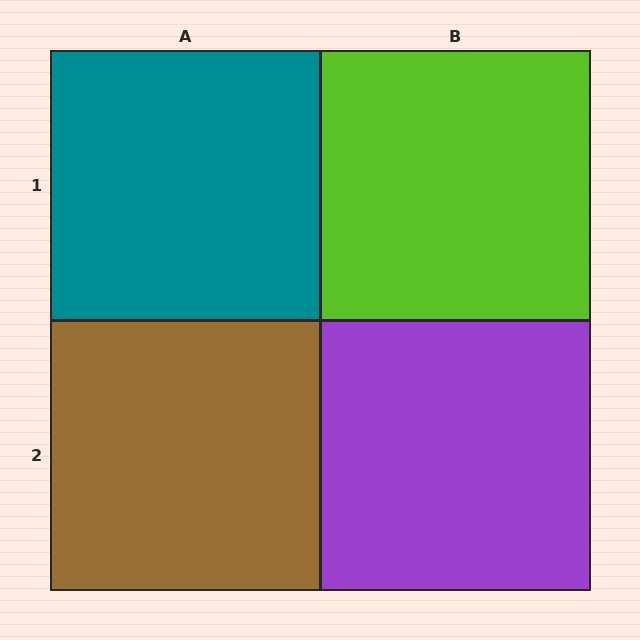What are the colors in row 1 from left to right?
Teal, lime.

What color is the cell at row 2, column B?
Purple.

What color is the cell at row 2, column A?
Brown.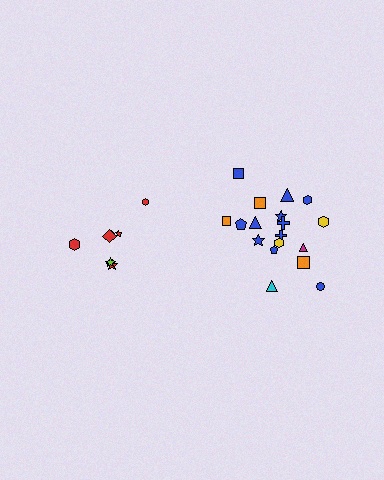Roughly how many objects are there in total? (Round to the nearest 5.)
Roughly 25 objects in total.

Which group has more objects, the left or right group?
The right group.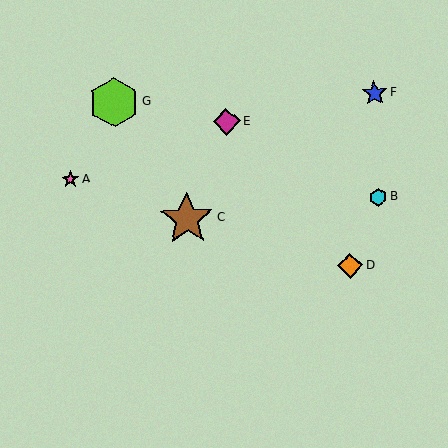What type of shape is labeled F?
Shape F is a blue star.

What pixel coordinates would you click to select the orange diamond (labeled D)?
Click at (350, 266) to select the orange diamond D.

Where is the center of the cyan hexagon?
The center of the cyan hexagon is at (378, 197).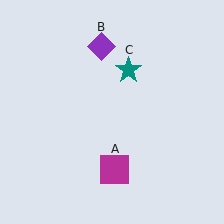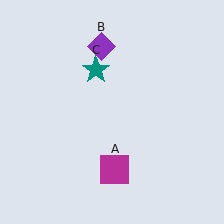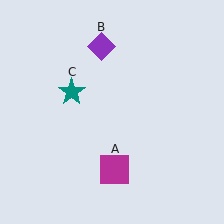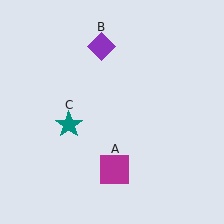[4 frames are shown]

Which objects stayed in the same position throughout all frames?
Magenta square (object A) and purple diamond (object B) remained stationary.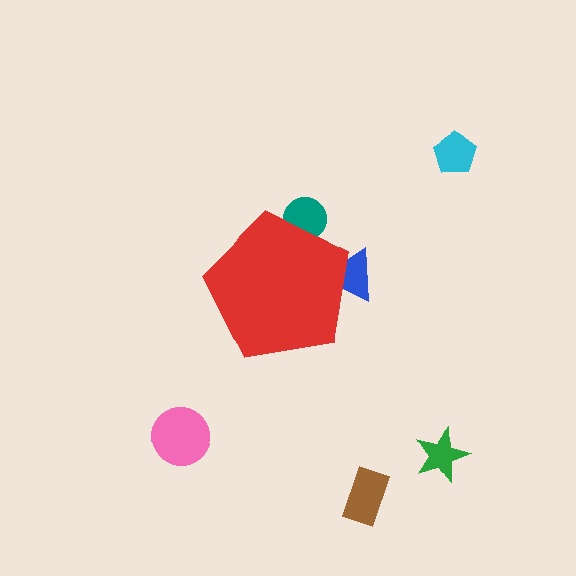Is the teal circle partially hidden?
Yes, the teal circle is partially hidden behind the red pentagon.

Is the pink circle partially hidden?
No, the pink circle is fully visible.